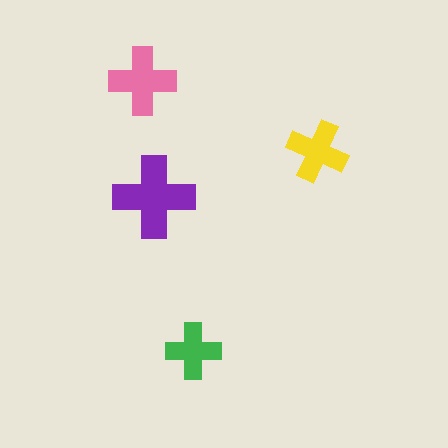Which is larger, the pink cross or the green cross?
The pink one.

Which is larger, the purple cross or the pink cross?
The purple one.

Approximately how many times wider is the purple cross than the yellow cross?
About 1.5 times wider.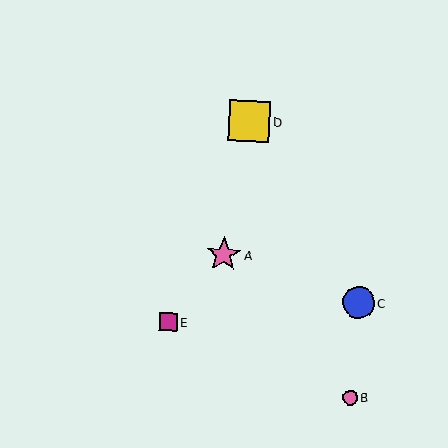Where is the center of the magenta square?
The center of the magenta square is at (168, 322).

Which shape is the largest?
The yellow square (labeled D) is the largest.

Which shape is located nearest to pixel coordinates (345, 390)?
The pink circle (labeled B) at (350, 398) is nearest to that location.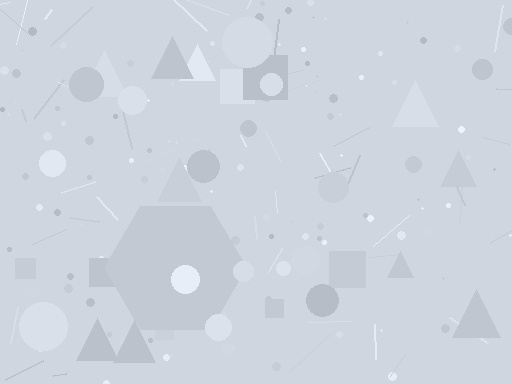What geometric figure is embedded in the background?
A hexagon is embedded in the background.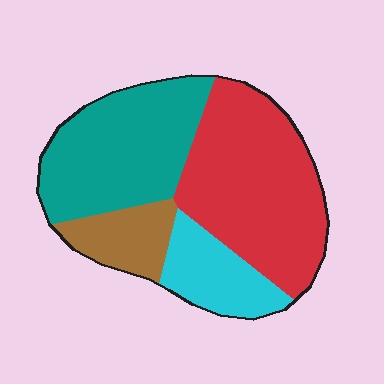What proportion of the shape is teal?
Teal takes up about one third (1/3) of the shape.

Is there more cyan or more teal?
Teal.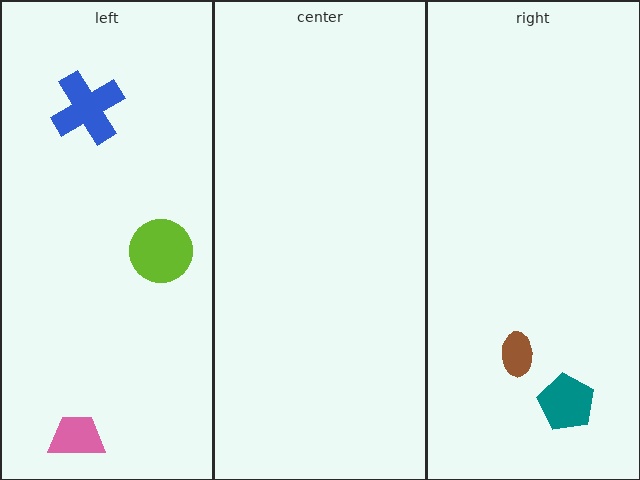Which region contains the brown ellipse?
The right region.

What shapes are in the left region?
The blue cross, the pink trapezoid, the lime circle.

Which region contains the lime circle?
The left region.